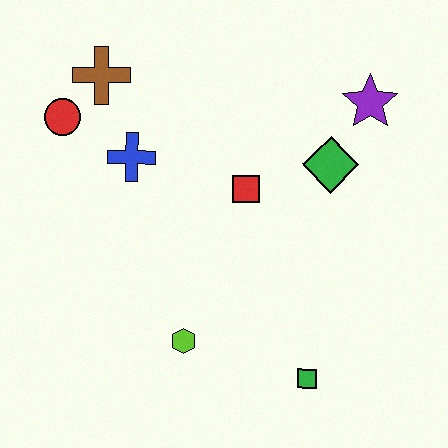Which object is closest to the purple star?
The green diamond is closest to the purple star.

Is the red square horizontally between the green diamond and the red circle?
Yes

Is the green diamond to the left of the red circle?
No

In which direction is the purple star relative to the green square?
The purple star is above the green square.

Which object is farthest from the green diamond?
The red circle is farthest from the green diamond.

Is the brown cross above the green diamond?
Yes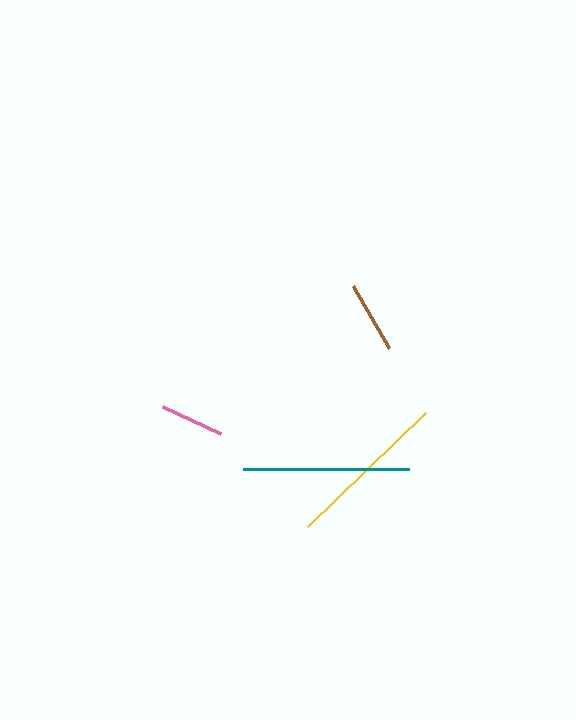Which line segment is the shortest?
The pink line is the shortest at approximately 64 pixels.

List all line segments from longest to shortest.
From longest to shortest: teal, yellow, brown, pink.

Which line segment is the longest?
The teal line is the longest at approximately 166 pixels.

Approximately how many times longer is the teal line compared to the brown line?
The teal line is approximately 2.3 times the length of the brown line.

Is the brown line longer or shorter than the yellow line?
The yellow line is longer than the brown line.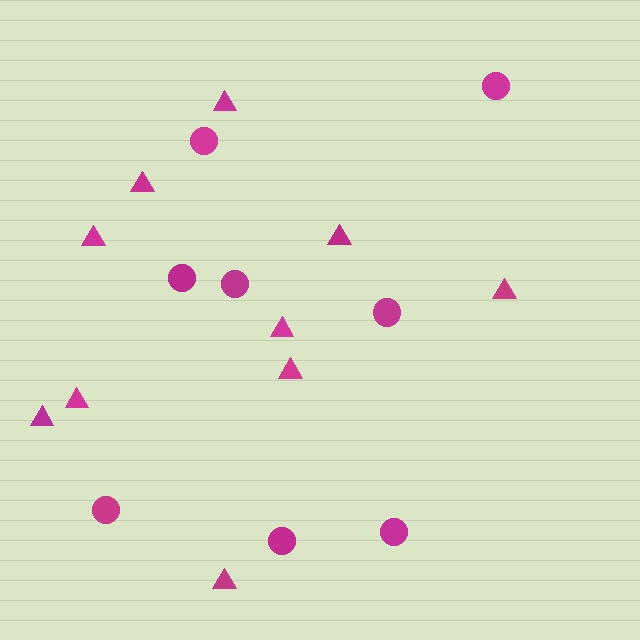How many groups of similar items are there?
There are 2 groups: one group of circles (8) and one group of triangles (10).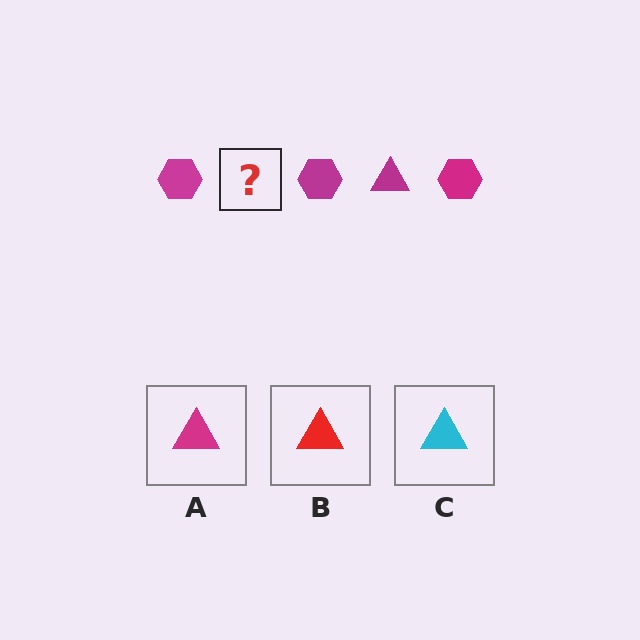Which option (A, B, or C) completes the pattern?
A.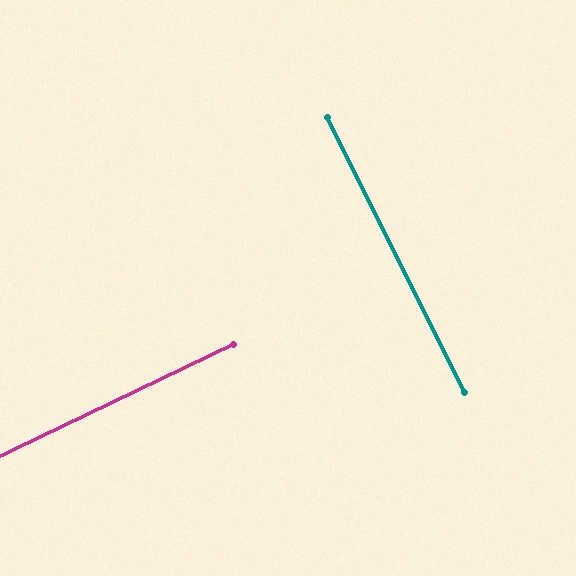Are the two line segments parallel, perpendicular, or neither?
Perpendicular — they meet at approximately 89°.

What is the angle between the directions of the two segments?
Approximately 89 degrees.